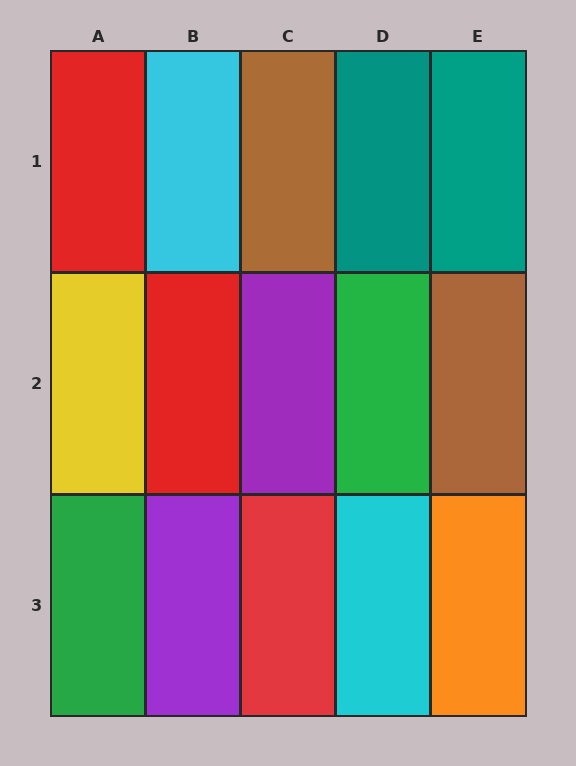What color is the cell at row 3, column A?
Green.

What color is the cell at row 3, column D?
Cyan.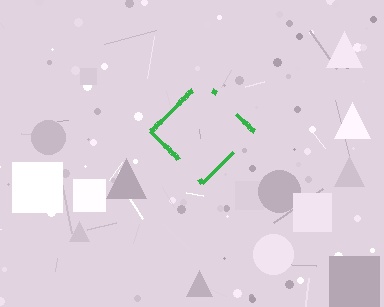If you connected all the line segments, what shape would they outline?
They would outline a diamond.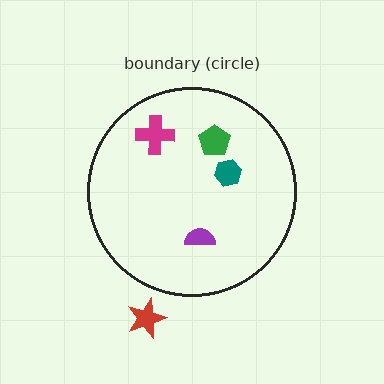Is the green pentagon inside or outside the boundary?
Inside.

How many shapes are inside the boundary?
4 inside, 1 outside.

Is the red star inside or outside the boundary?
Outside.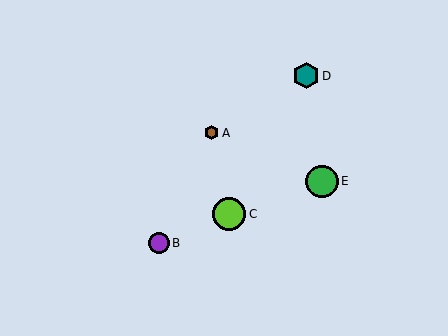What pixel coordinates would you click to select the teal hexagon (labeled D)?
Click at (306, 76) to select the teal hexagon D.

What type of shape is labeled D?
Shape D is a teal hexagon.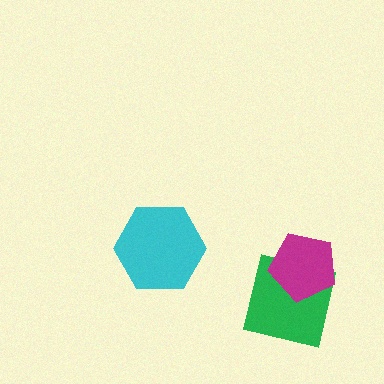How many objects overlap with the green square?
1 object overlaps with the green square.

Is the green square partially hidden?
Yes, it is partially covered by another shape.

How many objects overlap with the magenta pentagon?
1 object overlaps with the magenta pentagon.